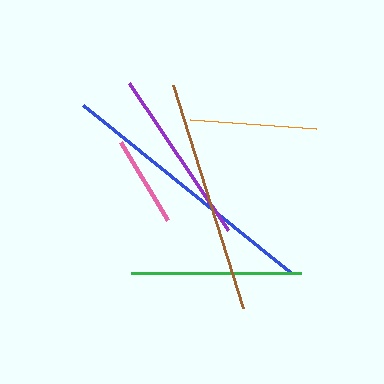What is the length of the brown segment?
The brown segment is approximately 234 pixels long.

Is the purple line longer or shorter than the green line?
The purple line is longer than the green line.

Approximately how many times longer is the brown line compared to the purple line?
The brown line is approximately 1.3 times the length of the purple line.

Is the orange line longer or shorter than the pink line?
The orange line is longer than the pink line.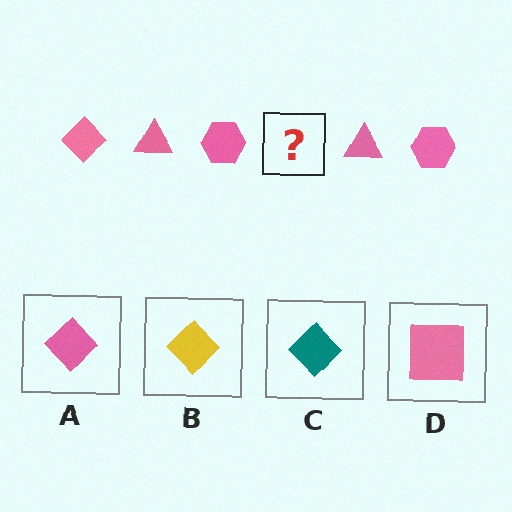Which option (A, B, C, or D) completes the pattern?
A.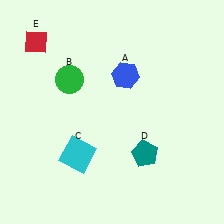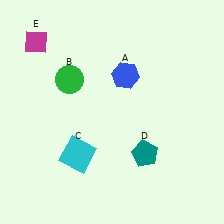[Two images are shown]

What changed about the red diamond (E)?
In Image 1, E is red. In Image 2, it changed to magenta.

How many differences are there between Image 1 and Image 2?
There is 1 difference between the two images.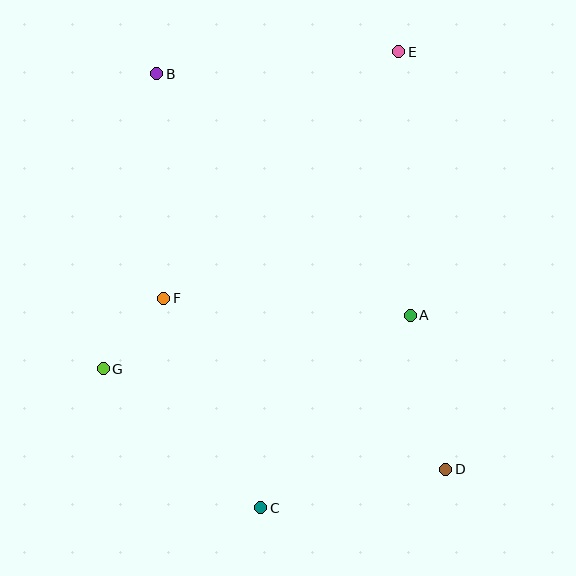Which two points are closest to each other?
Points F and G are closest to each other.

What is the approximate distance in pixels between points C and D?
The distance between C and D is approximately 189 pixels.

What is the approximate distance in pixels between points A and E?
The distance between A and E is approximately 263 pixels.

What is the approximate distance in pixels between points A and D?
The distance between A and D is approximately 158 pixels.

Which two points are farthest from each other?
Points B and D are farthest from each other.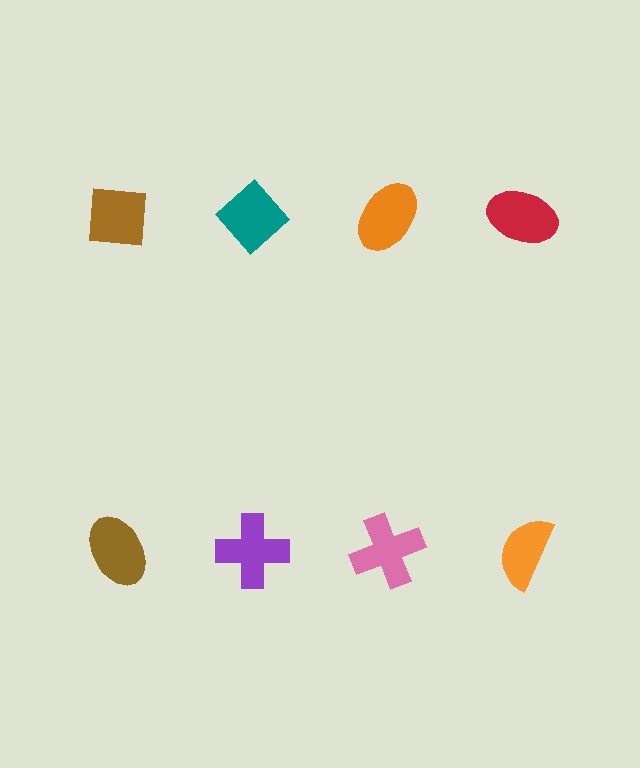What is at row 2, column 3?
A pink cross.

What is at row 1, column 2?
A teal diamond.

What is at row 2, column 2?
A purple cross.